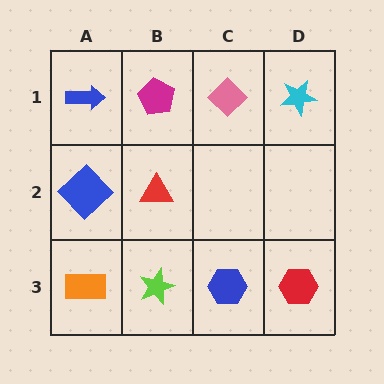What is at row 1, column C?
A pink diamond.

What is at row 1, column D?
A cyan star.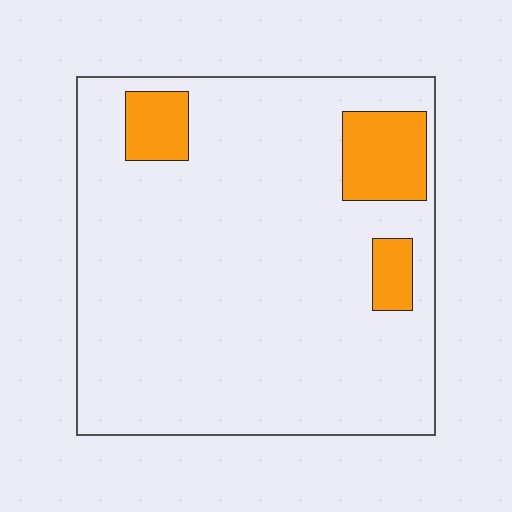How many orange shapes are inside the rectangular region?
3.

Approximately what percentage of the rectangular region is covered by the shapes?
Approximately 10%.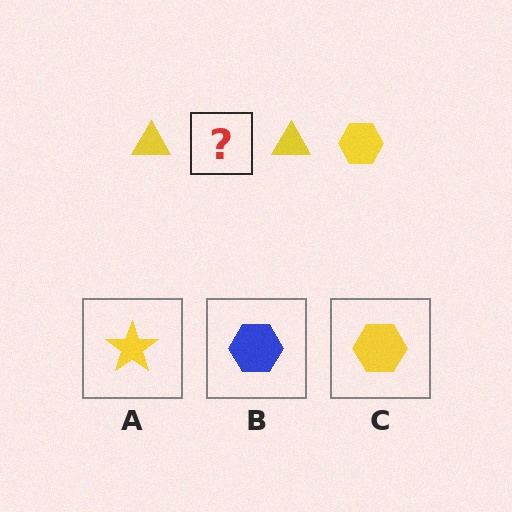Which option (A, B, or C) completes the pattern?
C.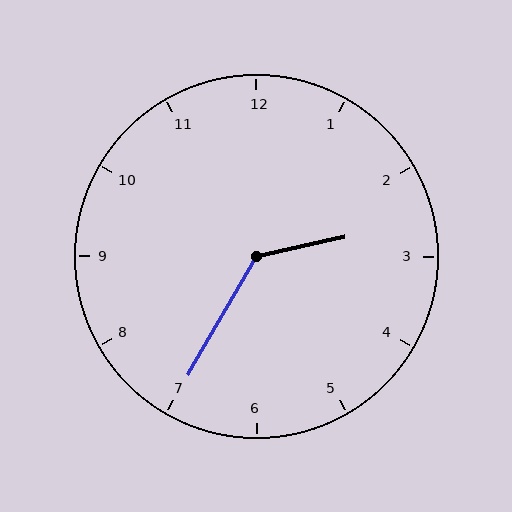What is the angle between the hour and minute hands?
Approximately 132 degrees.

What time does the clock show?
2:35.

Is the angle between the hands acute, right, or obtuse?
It is obtuse.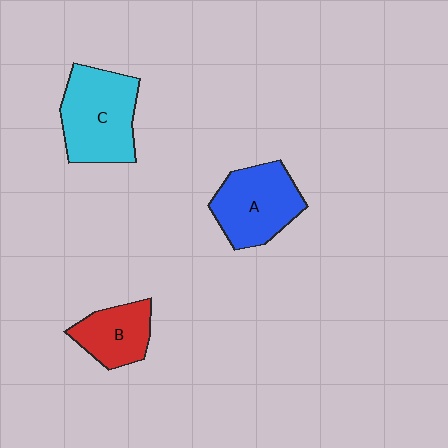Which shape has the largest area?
Shape C (cyan).